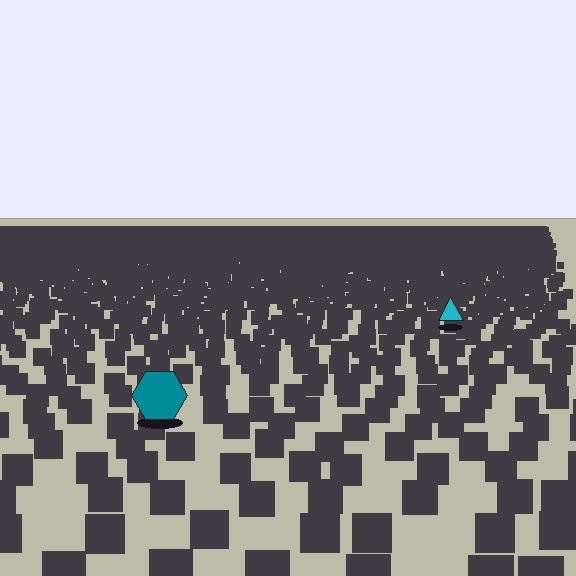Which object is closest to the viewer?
The teal hexagon is closest. The texture marks near it are larger and more spread out.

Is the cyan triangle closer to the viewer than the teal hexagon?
No. The teal hexagon is closer — you can tell from the texture gradient: the ground texture is coarser near it.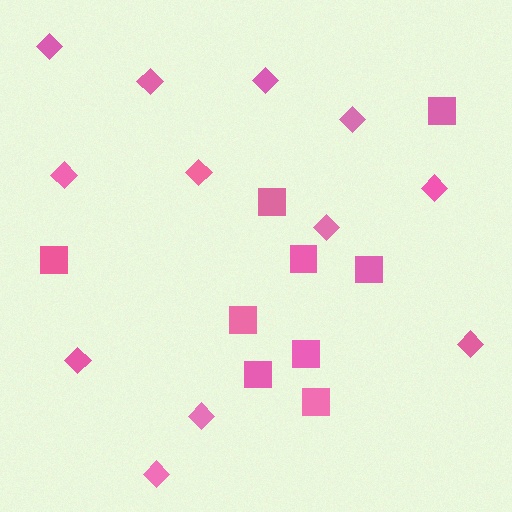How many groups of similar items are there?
There are 2 groups: one group of squares (9) and one group of diamonds (12).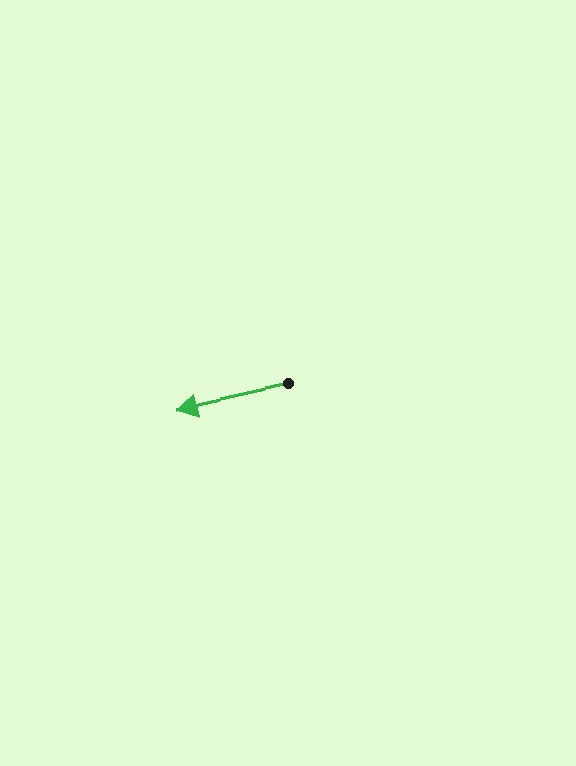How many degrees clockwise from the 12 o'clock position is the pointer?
Approximately 257 degrees.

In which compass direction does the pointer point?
West.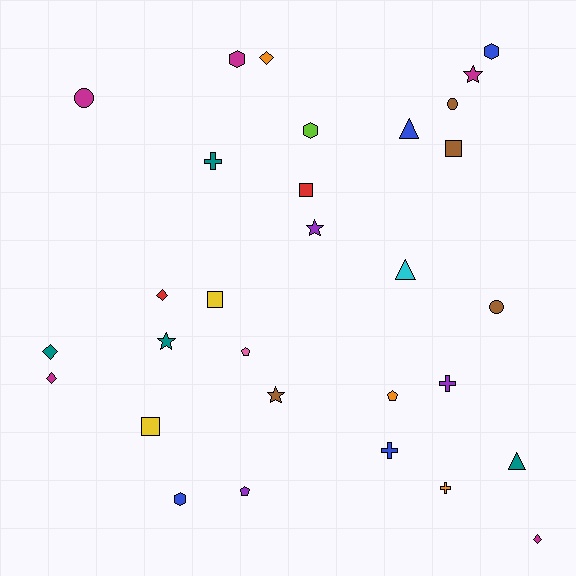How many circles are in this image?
There are 3 circles.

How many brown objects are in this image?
There are 4 brown objects.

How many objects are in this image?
There are 30 objects.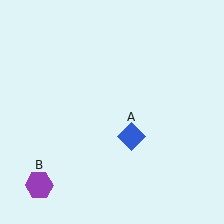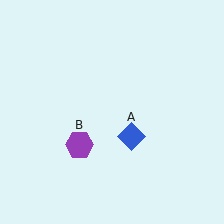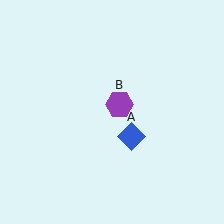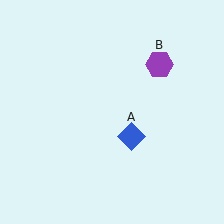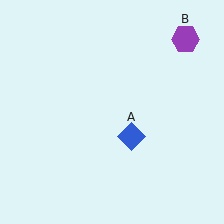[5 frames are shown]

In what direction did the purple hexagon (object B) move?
The purple hexagon (object B) moved up and to the right.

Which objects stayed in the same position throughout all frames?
Blue diamond (object A) remained stationary.